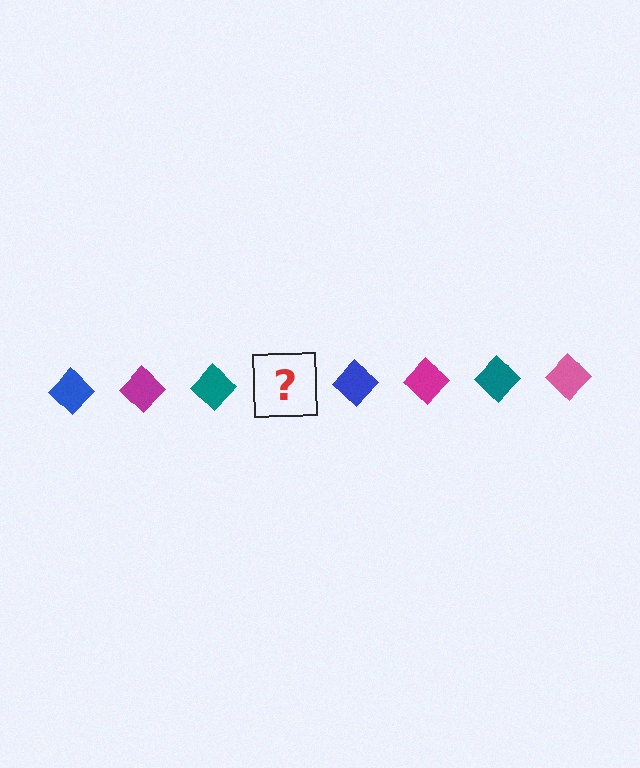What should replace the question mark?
The question mark should be replaced with a pink diamond.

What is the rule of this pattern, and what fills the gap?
The rule is that the pattern cycles through blue, magenta, teal, pink diamonds. The gap should be filled with a pink diamond.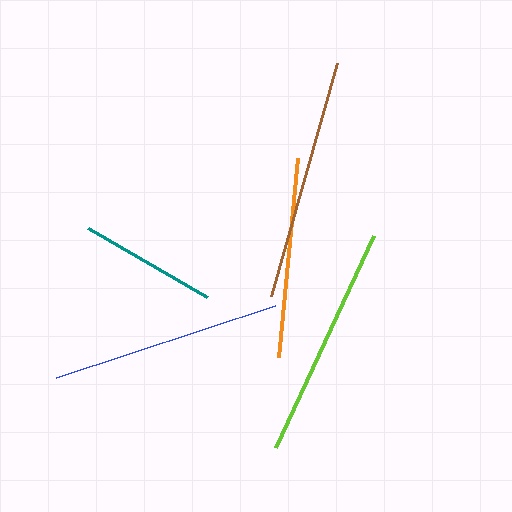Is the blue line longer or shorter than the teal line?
The blue line is longer than the teal line.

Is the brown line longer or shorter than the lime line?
The brown line is longer than the lime line.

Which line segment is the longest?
The brown line is the longest at approximately 242 pixels.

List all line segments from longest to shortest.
From longest to shortest: brown, lime, blue, orange, teal.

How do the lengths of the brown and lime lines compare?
The brown and lime lines are approximately the same length.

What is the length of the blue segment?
The blue segment is approximately 230 pixels long.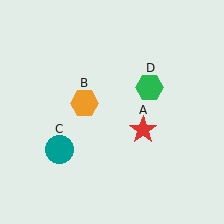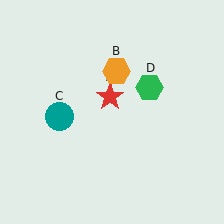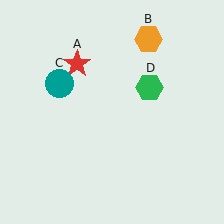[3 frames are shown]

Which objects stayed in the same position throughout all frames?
Green hexagon (object D) remained stationary.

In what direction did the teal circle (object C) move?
The teal circle (object C) moved up.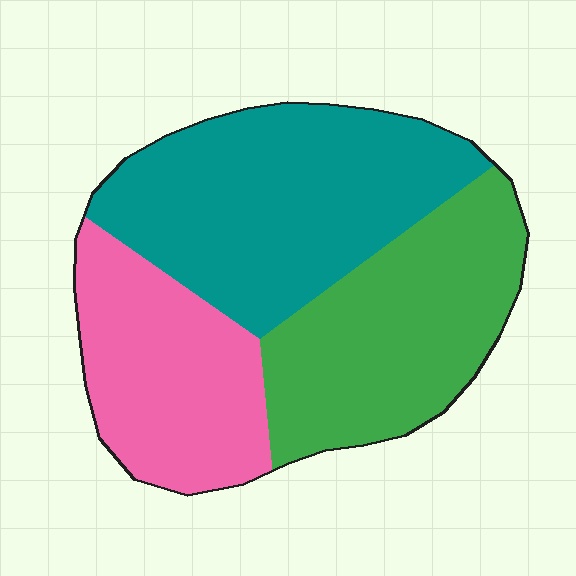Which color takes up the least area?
Pink, at roughly 25%.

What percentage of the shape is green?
Green takes up about one third (1/3) of the shape.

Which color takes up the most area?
Teal, at roughly 40%.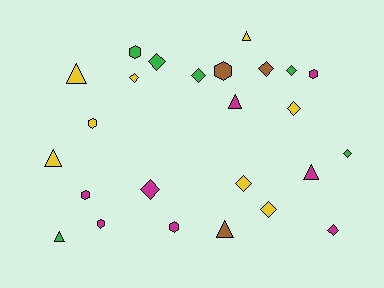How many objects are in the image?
There are 25 objects.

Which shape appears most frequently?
Diamond, with 11 objects.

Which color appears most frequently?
Magenta, with 8 objects.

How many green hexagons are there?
There is 1 green hexagon.